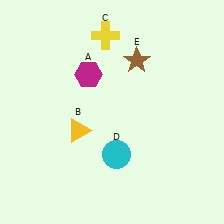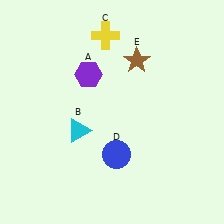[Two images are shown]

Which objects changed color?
A changed from magenta to purple. B changed from yellow to cyan. D changed from cyan to blue.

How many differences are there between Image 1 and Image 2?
There are 3 differences between the two images.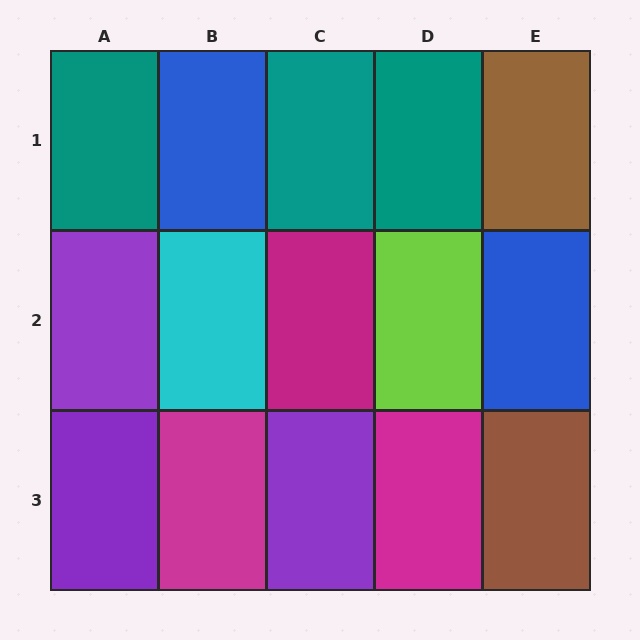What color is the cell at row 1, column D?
Teal.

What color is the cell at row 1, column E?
Brown.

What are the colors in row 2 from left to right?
Purple, cyan, magenta, lime, blue.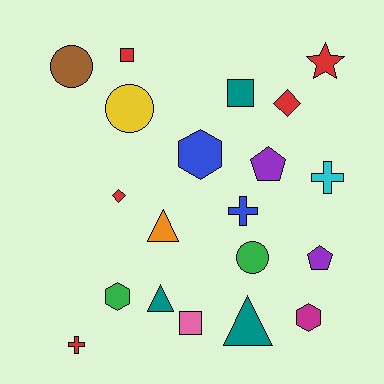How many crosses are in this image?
There are 3 crosses.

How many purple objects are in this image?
There are 2 purple objects.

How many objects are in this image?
There are 20 objects.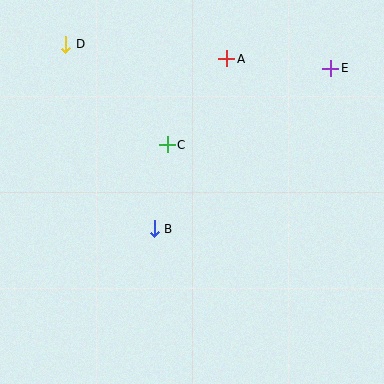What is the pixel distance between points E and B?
The distance between E and B is 239 pixels.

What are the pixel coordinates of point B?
Point B is at (154, 229).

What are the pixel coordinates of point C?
Point C is at (167, 145).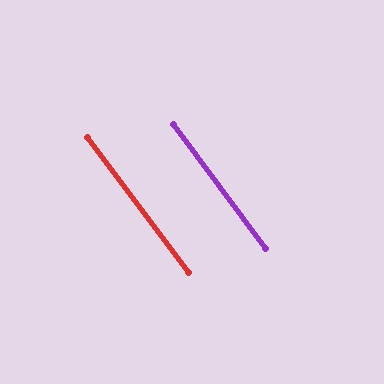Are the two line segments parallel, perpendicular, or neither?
Parallel — their directions differ by only 0.5°.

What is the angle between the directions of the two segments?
Approximately 0 degrees.